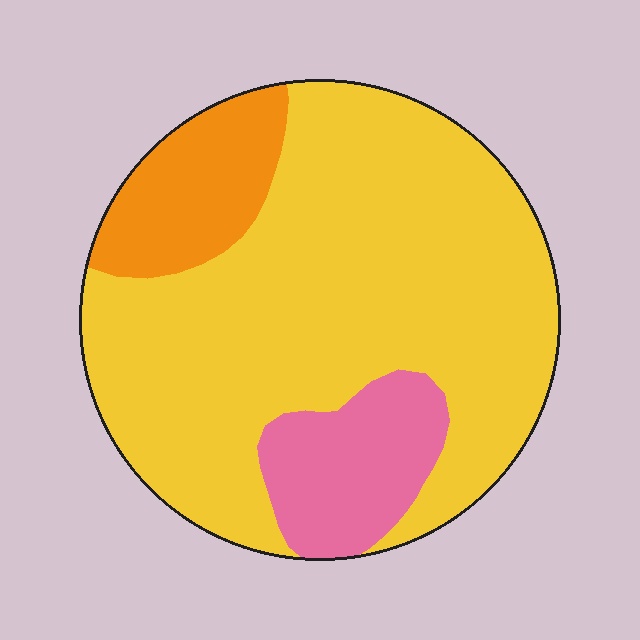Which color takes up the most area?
Yellow, at roughly 75%.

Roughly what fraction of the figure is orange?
Orange takes up less than a quarter of the figure.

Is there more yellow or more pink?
Yellow.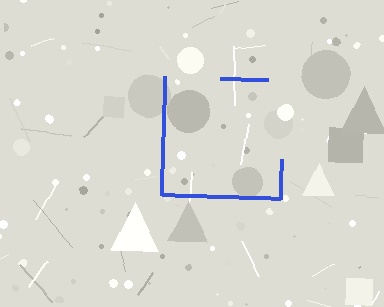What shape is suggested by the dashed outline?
The dashed outline suggests a square.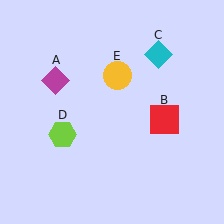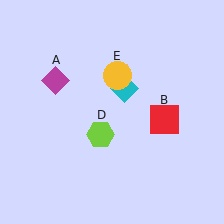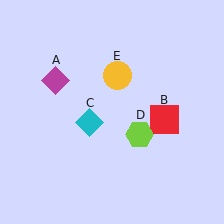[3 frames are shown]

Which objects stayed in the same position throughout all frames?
Magenta diamond (object A) and red square (object B) and yellow circle (object E) remained stationary.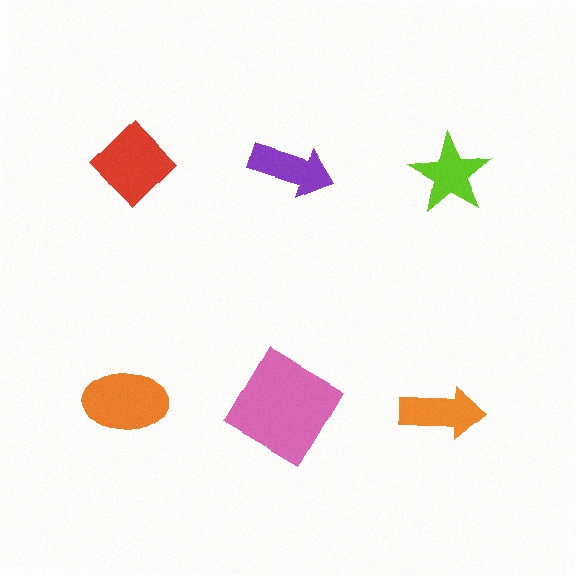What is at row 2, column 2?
A pink diamond.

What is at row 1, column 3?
A lime star.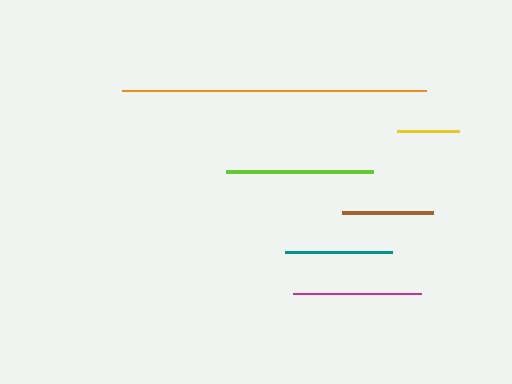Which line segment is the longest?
The orange line is the longest at approximately 303 pixels.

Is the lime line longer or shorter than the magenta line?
The lime line is longer than the magenta line.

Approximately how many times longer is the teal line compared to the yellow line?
The teal line is approximately 1.7 times the length of the yellow line.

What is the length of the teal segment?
The teal segment is approximately 107 pixels long.